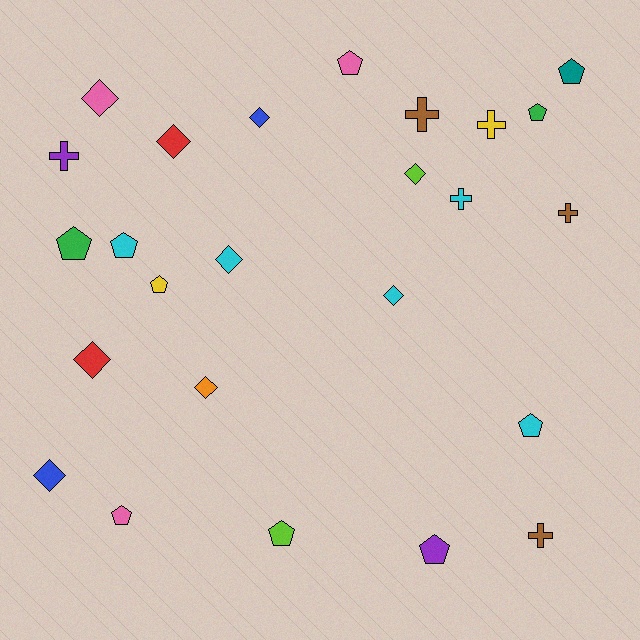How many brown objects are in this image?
There are 3 brown objects.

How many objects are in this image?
There are 25 objects.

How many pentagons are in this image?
There are 10 pentagons.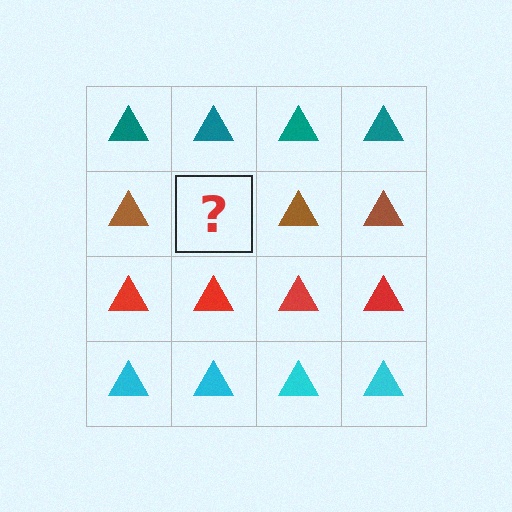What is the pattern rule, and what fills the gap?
The rule is that each row has a consistent color. The gap should be filled with a brown triangle.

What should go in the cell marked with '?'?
The missing cell should contain a brown triangle.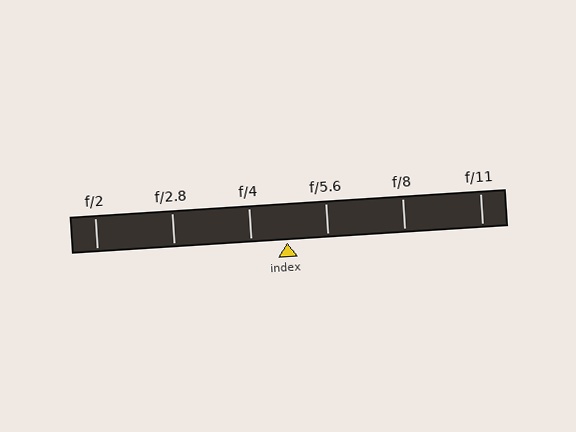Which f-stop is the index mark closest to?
The index mark is closest to f/4.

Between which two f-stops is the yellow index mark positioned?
The index mark is between f/4 and f/5.6.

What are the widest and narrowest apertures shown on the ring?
The widest aperture shown is f/2 and the narrowest is f/11.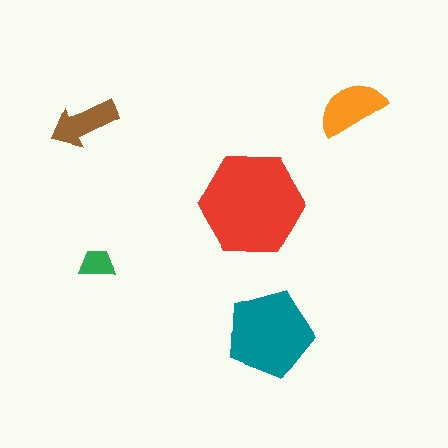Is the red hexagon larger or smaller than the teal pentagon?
Larger.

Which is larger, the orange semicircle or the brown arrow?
The orange semicircle.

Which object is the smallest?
The green trapezoid.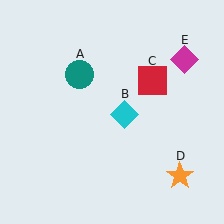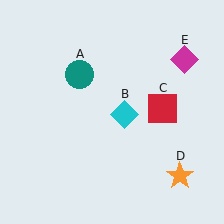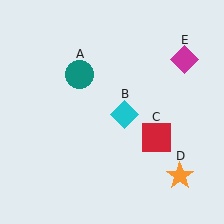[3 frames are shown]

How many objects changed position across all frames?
1 object changed position: red square (object C).